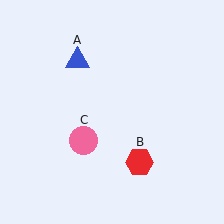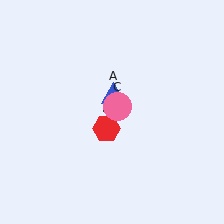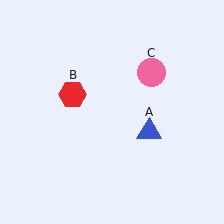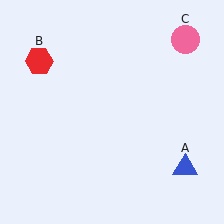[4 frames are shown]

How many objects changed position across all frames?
3 objects changed position: blue triangle (object A), red hexagon (object B), pink circle (object C).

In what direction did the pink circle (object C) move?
The pink circle (object C) moved up and to the right.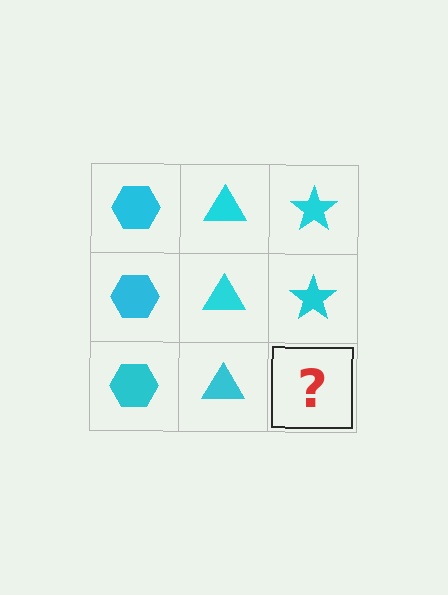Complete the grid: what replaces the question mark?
The question mark should be replaced with a cyan star.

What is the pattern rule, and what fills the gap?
The rule is that each column has a consistent shape. The gap should be filled with a cyan star.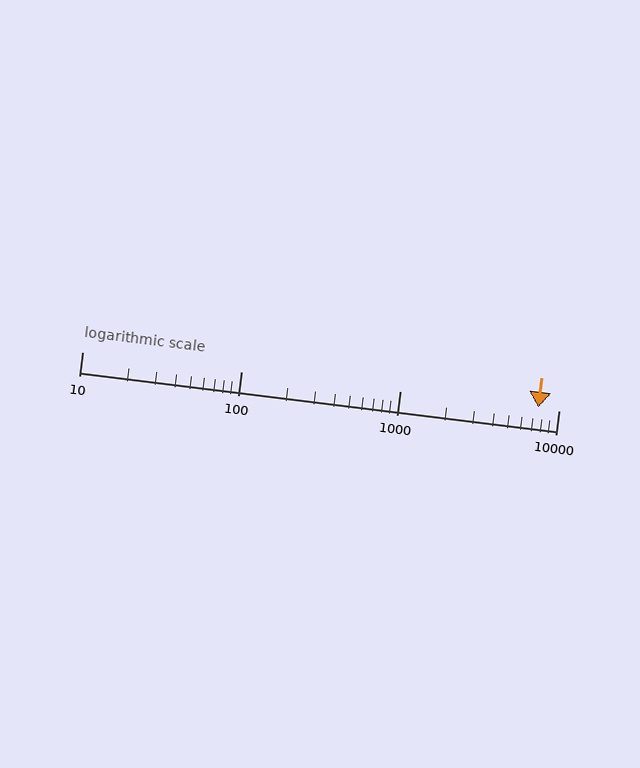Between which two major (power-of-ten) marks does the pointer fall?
The pointer is between 1000 and 10000.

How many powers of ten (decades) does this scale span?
The scale spans 3 decades, from 10 to 10000.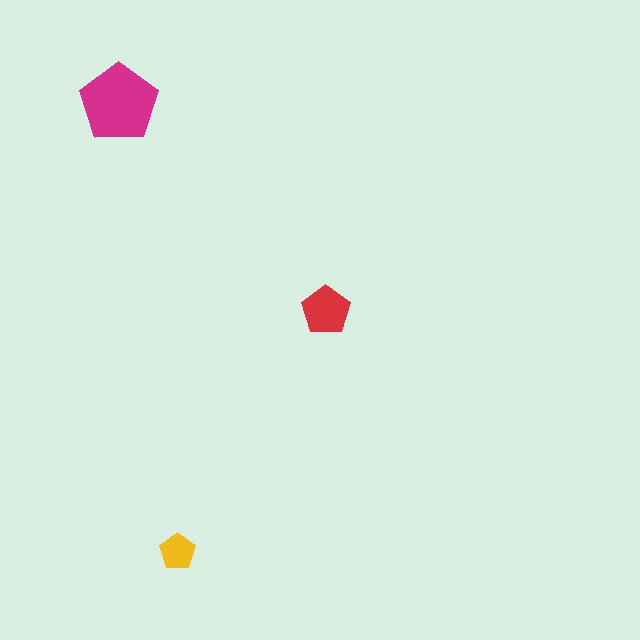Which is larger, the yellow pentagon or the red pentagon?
The red one.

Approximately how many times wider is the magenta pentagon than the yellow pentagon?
About 2 times wider.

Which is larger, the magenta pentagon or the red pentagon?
The magenta one.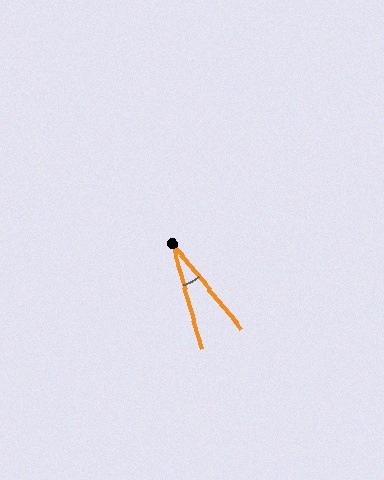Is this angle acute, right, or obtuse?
It is acute.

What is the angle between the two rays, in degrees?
Approximately 24 degrees.